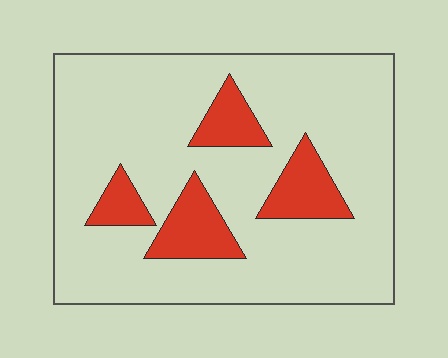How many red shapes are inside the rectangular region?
4.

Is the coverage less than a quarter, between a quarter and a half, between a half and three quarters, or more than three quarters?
Less than a quarter.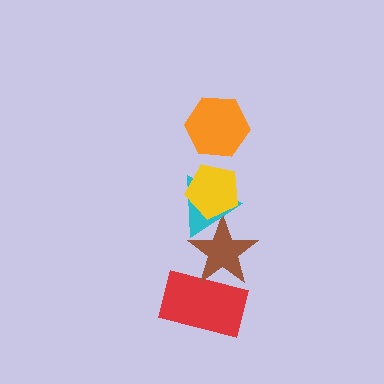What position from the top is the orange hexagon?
The orange hexagon is 1st from the top.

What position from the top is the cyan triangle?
The cyan triangle is 3rd from the top.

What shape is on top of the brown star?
The cyan triangle is on top of the brown star.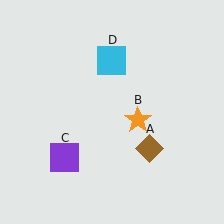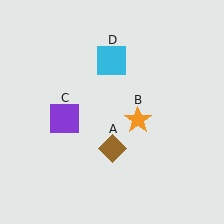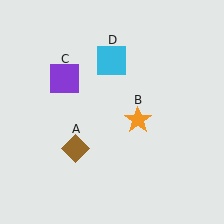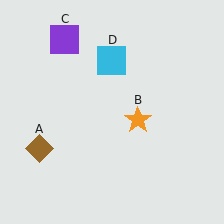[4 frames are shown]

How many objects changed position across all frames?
2 objects changed position: brown diamond (object A), purple square (object C).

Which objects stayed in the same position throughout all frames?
Orange star (object B) and cyan square (object D) remained stationary.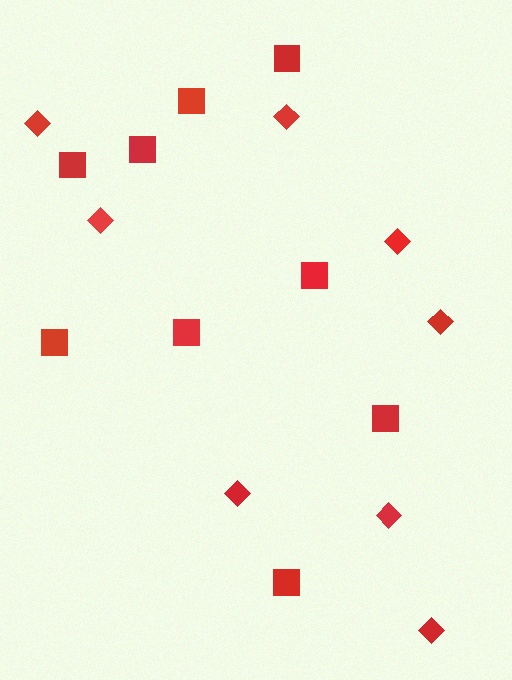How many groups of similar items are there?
There are 2 groups: one group of squares (9) and one group of diamonds (8).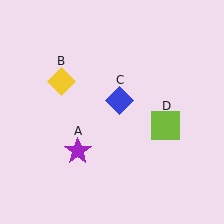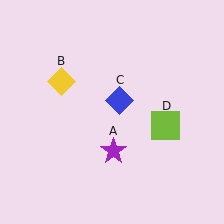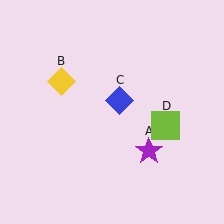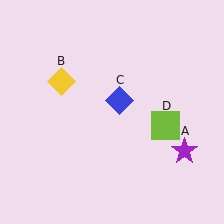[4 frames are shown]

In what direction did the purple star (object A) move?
The purple star (object A) moved right.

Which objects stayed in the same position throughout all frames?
Yellow diamond (object B) and blue diamond (object C) and lime square (object D) remained stationary.